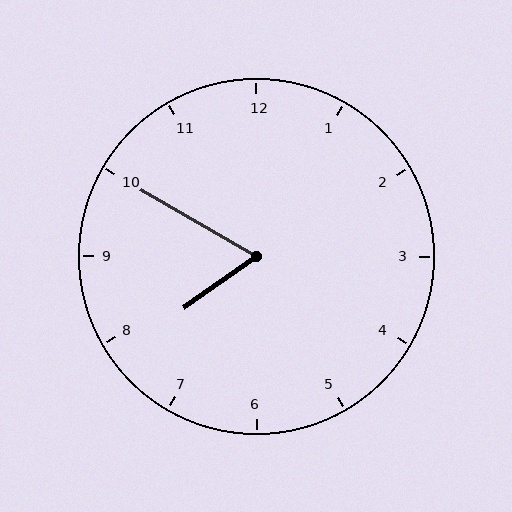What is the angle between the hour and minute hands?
Approximately 65 degrees.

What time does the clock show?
7:50.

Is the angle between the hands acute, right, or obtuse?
It is acute.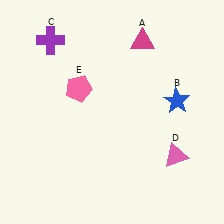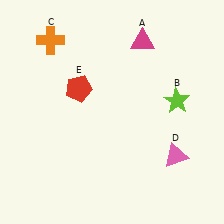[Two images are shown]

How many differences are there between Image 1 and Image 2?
There are 3 differences between the two images.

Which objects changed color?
B changed from blue to lime. C changed from purple to orange. E changed from pink to red.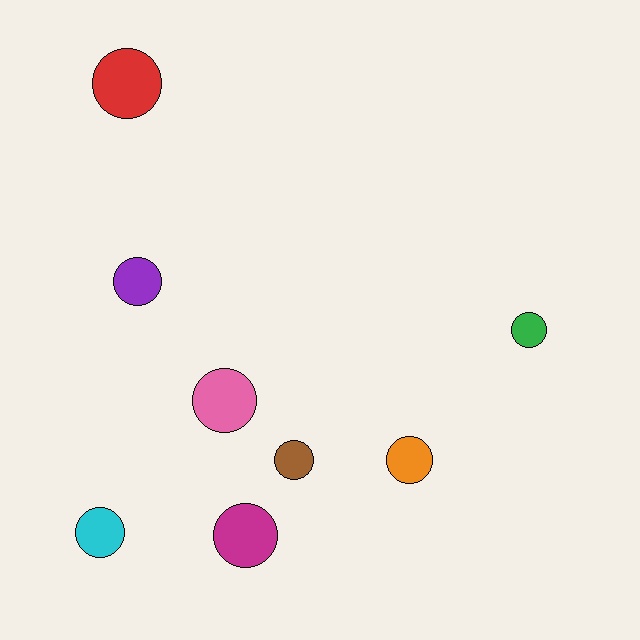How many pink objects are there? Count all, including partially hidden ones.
There is 1 pink object.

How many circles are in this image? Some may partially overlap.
There are 8 circles.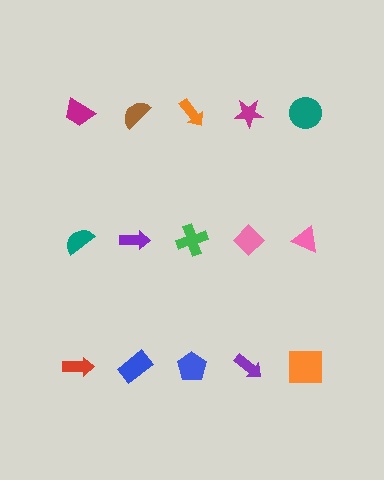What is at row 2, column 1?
A teal semicircle.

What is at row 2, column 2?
A purple arrow.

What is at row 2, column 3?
A green cross.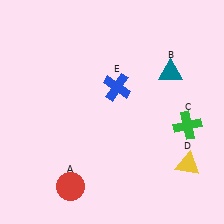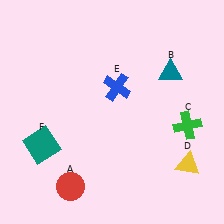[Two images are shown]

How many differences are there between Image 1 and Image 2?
There is 1 difference between the two images.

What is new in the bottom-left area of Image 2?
A teal square (F) was added in the bottom-left area of Image 2.